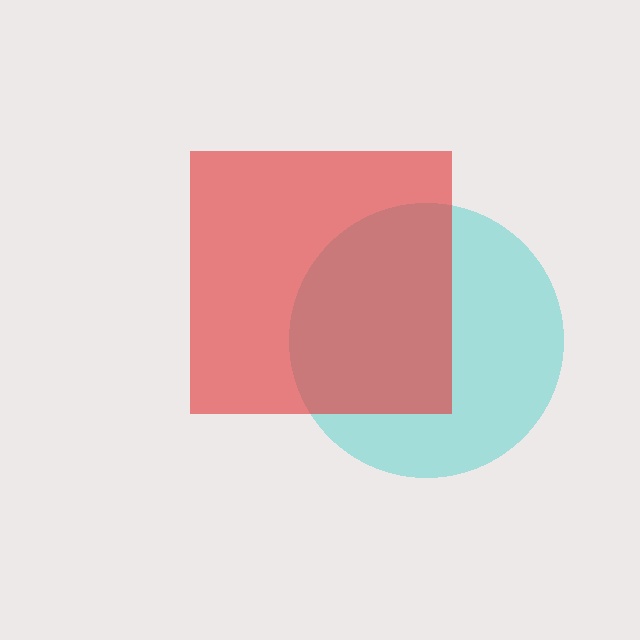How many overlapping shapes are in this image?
There are 2 overlapping shapes in the image.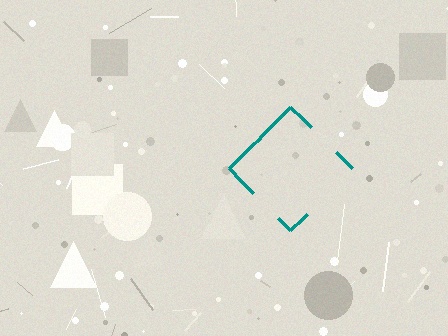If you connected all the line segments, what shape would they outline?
They would outline a diamond.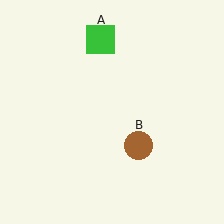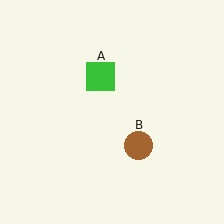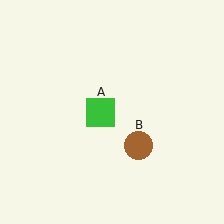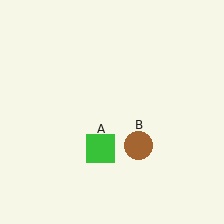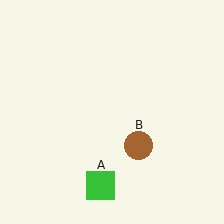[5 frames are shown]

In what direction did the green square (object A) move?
The green square (object A) moved down.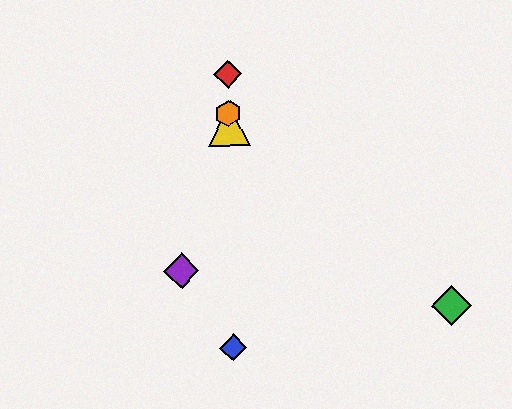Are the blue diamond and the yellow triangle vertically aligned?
Yes, both are at x≈233.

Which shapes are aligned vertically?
The red diamond, the blue diamond, the yellow triangle, the orange hexagon are aligned vertically.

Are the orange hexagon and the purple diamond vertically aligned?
No, the orange hexagon is at x≈228 and the purple diamond is at x≈182.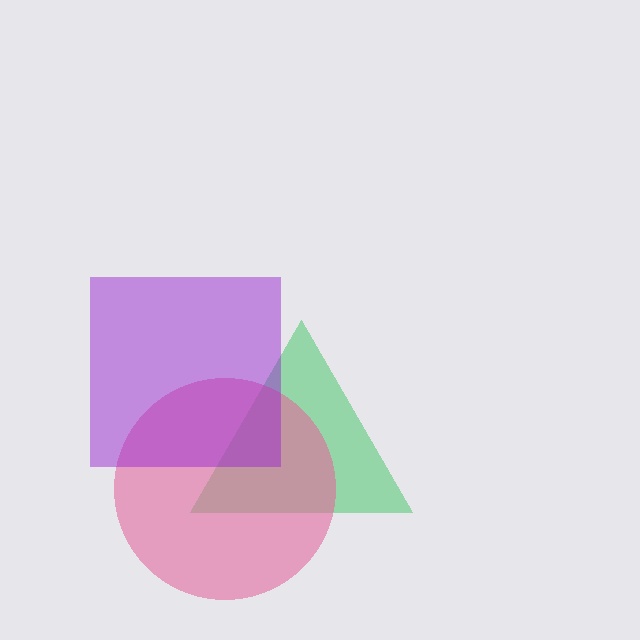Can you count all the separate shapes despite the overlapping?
Yes, there are 3 separate shapes.